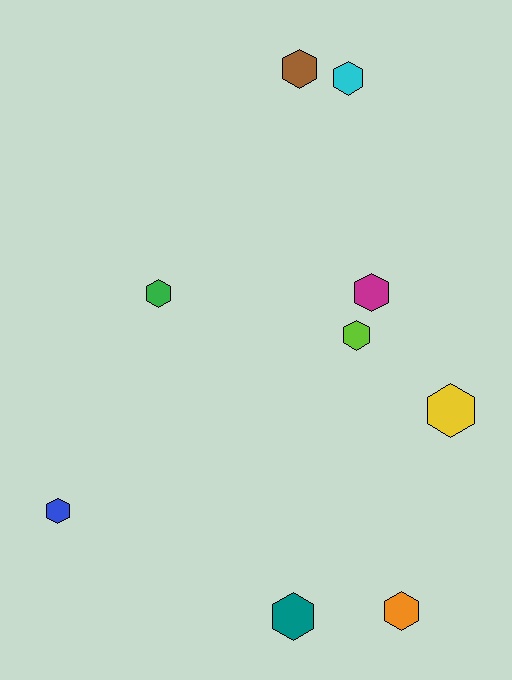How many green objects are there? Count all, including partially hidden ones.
There is 1 green object.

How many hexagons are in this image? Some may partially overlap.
There are 9 hexagons.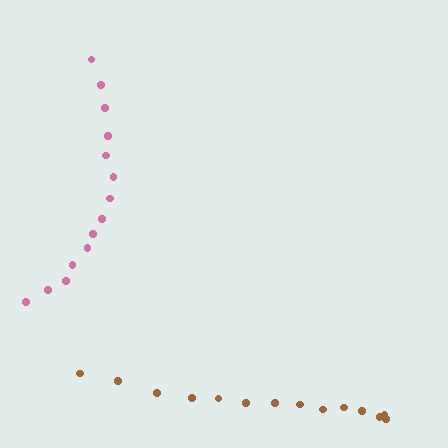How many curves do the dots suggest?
There are 2 distinct paths.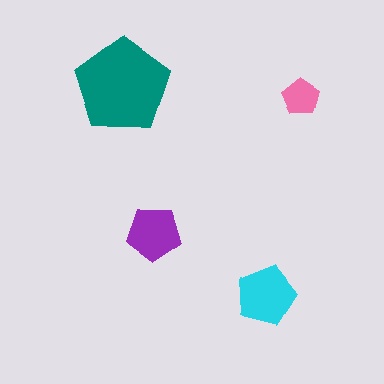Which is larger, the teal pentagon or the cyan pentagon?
The teal one.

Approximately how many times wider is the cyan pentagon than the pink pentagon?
About 1.5 times wider.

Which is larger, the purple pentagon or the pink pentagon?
The purple one.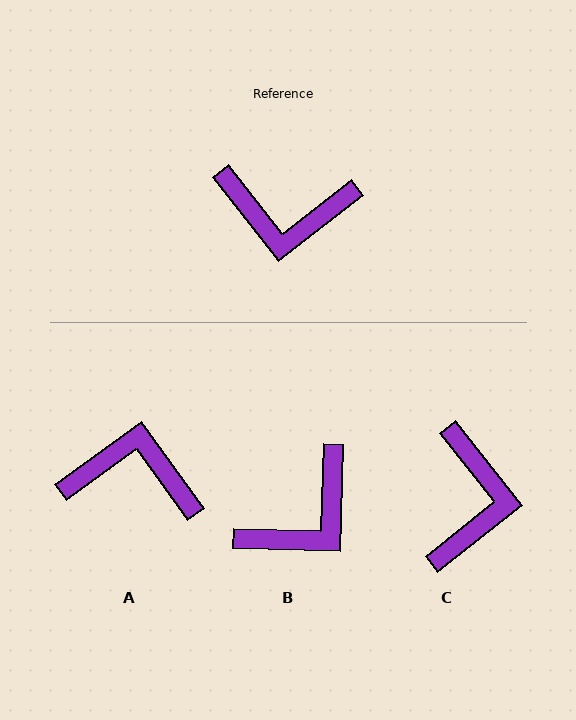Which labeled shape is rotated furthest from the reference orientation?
A, about 178 degrees away.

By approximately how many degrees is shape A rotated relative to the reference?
Approximately 178 degrees counter-clockwise.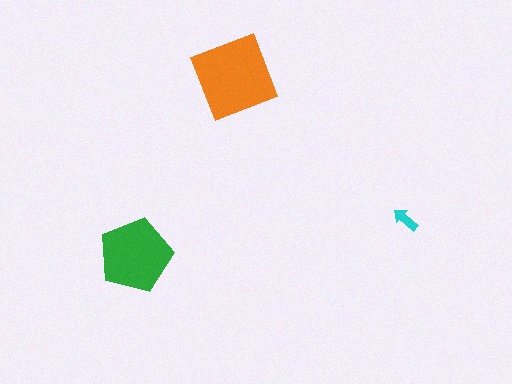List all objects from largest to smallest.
The orange square, the green pentagon, the cyan arrow.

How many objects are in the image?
There are 3 objects in the image.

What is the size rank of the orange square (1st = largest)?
1st.